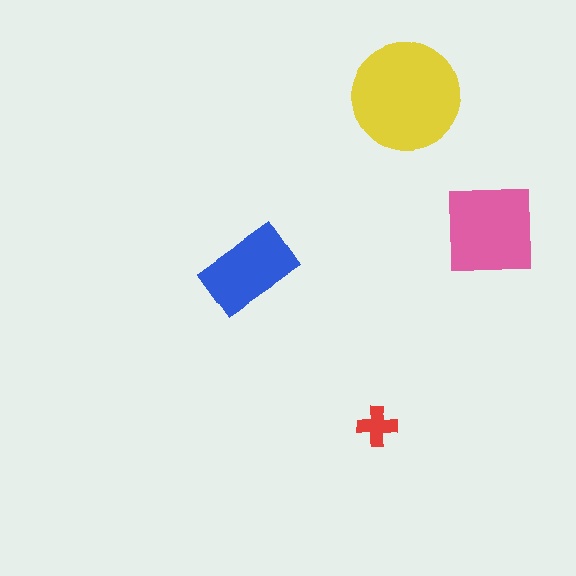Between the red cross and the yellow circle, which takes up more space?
The yellow circle.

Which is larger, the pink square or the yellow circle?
The yellow circle.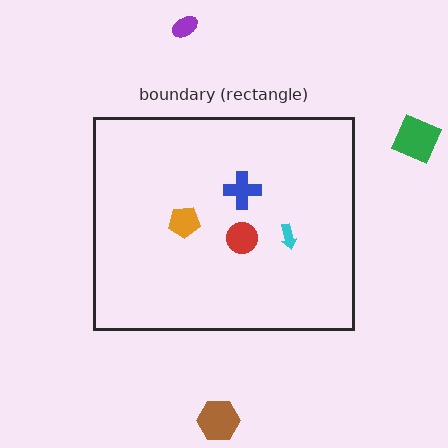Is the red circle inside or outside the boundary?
Inside.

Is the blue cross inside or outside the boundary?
Inside.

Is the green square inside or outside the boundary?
Outside.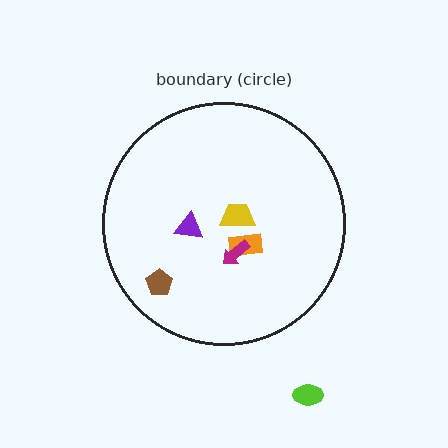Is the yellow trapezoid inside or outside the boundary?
Inside.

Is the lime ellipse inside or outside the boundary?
Outside.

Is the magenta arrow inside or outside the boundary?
Inside.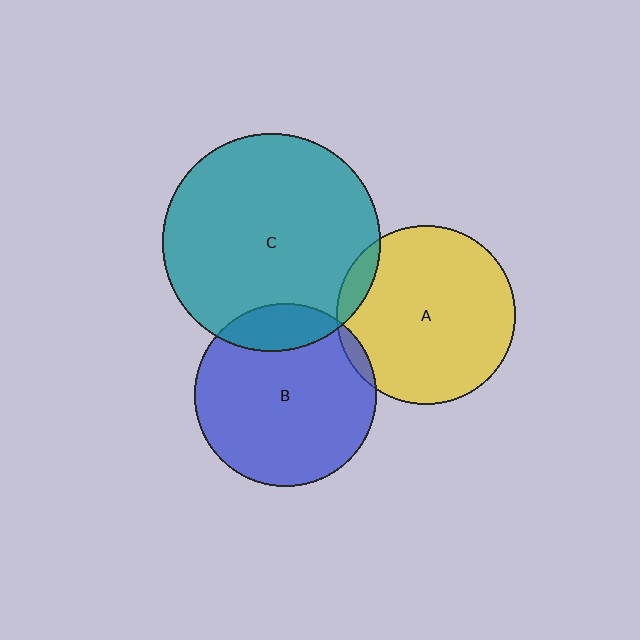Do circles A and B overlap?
Yes.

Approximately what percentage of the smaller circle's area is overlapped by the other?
Approximately 5%.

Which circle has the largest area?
Circle C (teal).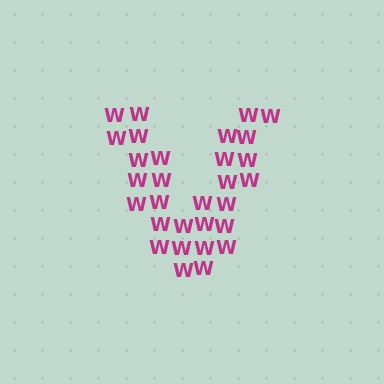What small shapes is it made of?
It is made of small letter W's.